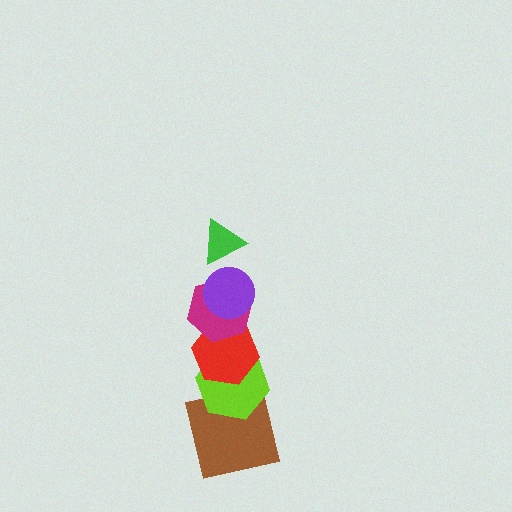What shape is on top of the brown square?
The lime hexagon is on top of the brown square.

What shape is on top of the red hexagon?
The magenta hexagon is on top of the red hexagon.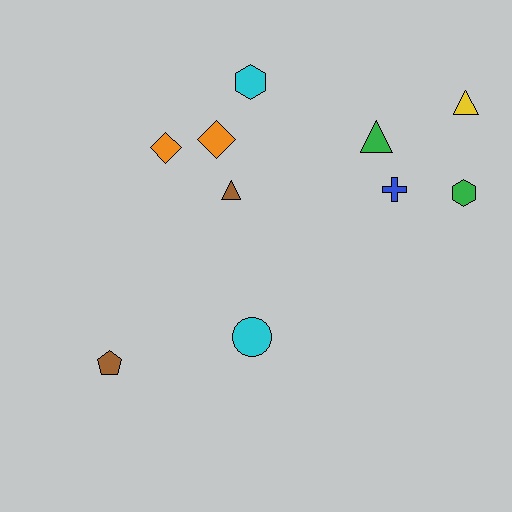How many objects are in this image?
There are 10 objects.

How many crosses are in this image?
There is 1 cross.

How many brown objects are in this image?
There are 2 brown objects.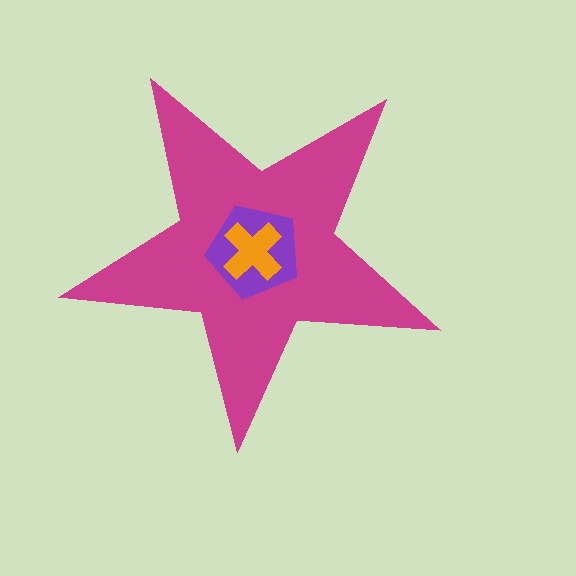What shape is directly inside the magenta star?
The purple pentagon.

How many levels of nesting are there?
3.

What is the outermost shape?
The magenta star.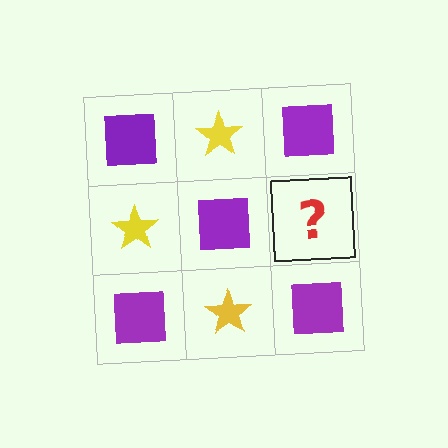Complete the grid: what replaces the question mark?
The question mark should be replaced with a yellow star.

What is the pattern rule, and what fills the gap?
The rule is that it alternates purple square and yellow star in a checkerboard pattern. The gap should be filled with a yellow star.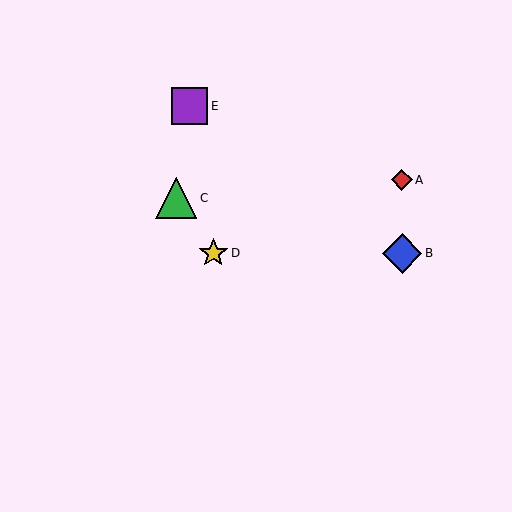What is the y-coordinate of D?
Object D is at y≈253.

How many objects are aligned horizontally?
2 objects (B, D) are aligned horizontally.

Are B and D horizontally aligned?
Yes, both are at y≈253.